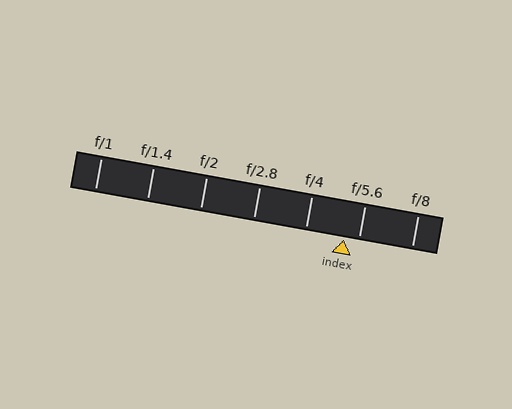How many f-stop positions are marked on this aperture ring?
There are 7 f-stop positions marked.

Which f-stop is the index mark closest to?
The index mark is closest to f/5.6.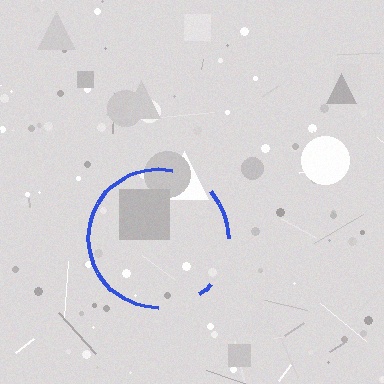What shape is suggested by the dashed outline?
The dashed outline suggests a circle.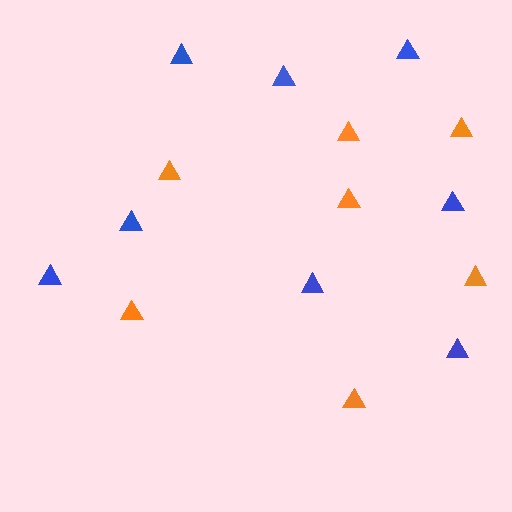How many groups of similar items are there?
There are 2 groups: one group of orange triangles (7) and one group of blue triangles (8).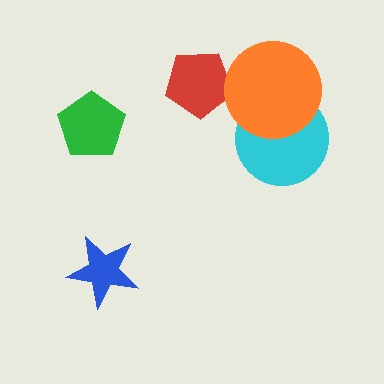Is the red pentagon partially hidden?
Yes, it is partially covered by another shape.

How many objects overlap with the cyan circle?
1 object overlaps with the cyan circle.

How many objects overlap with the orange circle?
2 objects overlap with the orange circle.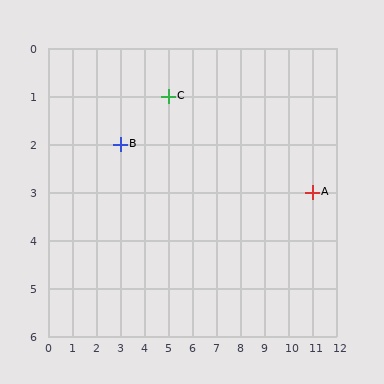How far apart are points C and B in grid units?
Points C and B are 2 columns and 1 row apart (about 2.2 grid units diagonally).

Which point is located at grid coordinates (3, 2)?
Point B is at (3, 2).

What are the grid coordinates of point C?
Point C is at grid coordinates (5, 1).